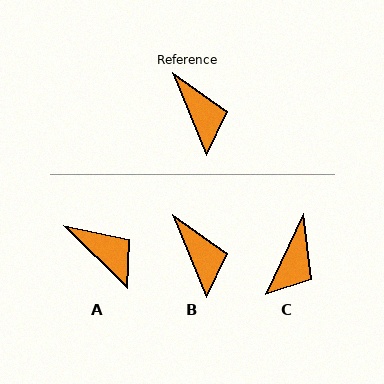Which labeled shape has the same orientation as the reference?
B.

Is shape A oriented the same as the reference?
No, it is off by about 23 degrees.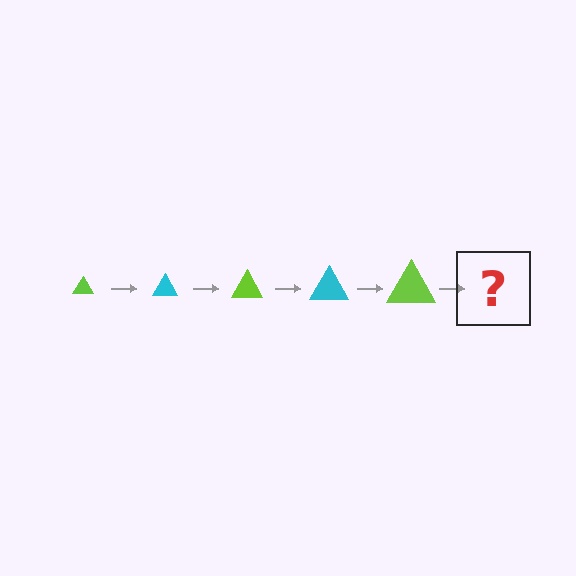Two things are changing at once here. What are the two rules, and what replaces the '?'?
The two rules are that the triangle grows larger each step and the color cycles through lime and cyan. The '?' should be a cyan triangle, larger than the previous one.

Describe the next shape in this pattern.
It should be a cyan triangle, larger than the previous one.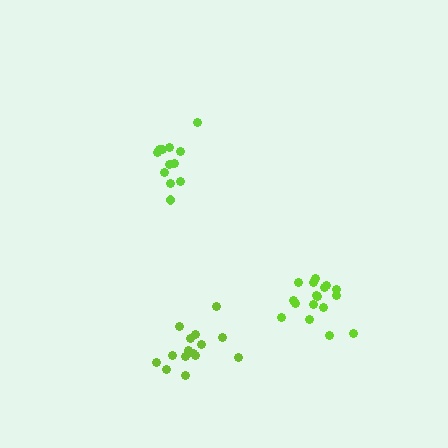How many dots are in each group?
Group 1: 12 dots, Group 2: 15 dots, Group 3: 17 dots (44 total).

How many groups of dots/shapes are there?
There are 3 groups.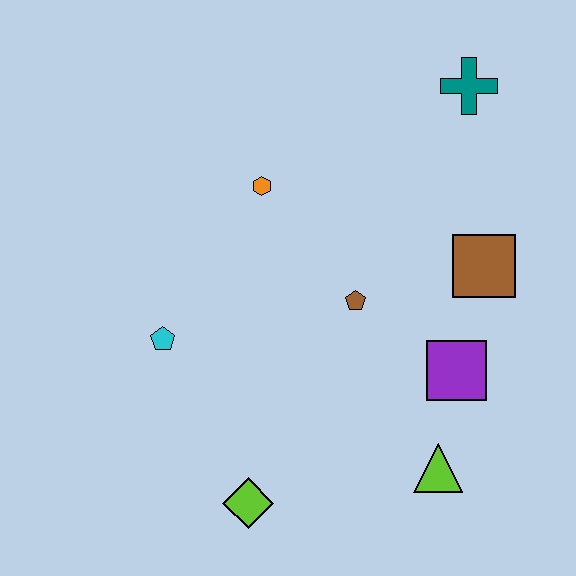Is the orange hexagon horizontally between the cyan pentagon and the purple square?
Yes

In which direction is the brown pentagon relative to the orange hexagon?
The brown pentagon is below the orange hexagon.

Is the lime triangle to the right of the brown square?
No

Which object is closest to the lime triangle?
The purple square is closest to the lime triangle.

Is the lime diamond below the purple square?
Yes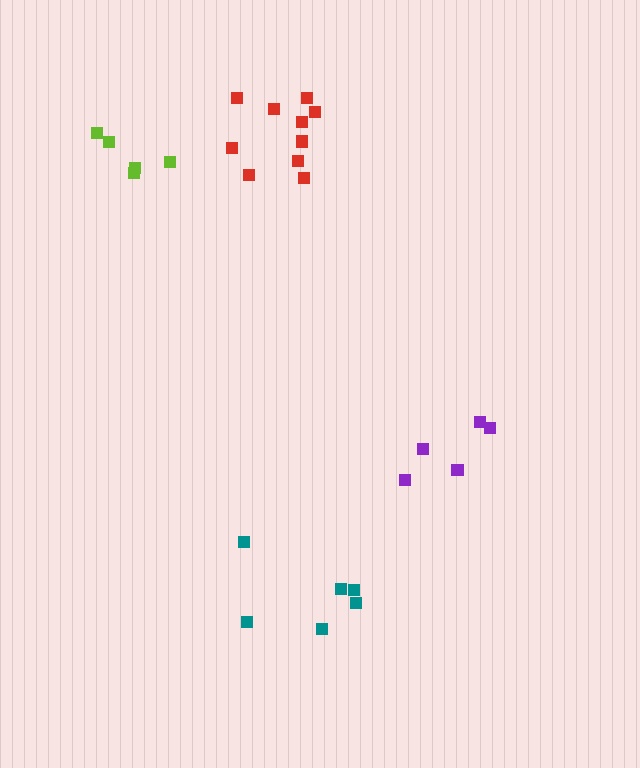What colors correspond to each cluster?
The clusters are colored: red, purple, teal, lime.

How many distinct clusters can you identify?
There are 4 distinct clusters.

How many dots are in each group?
Group 1: 10 dots, Group 2: 5 dots, Group 3: 6 dots, Group 4: 5 dots (26 total).